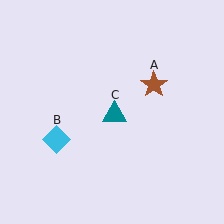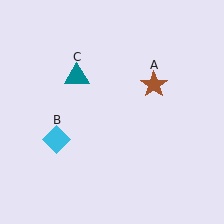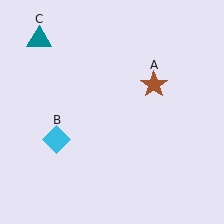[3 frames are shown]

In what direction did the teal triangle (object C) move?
The teal triangle (object C) moved up and to the left.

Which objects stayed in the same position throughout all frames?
Brown star (object A) and cyan diamond (object B) remained stationary.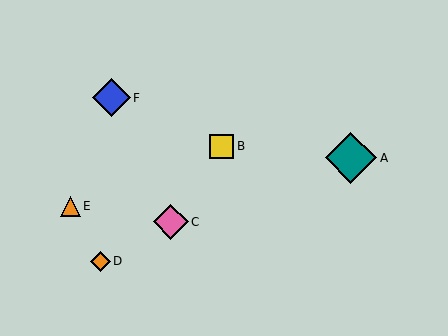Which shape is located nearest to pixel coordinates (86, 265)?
The orange diamond (labeled D) at (101, 261) is nearest to that location.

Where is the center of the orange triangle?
The center of the orange triangle is at (70, 206).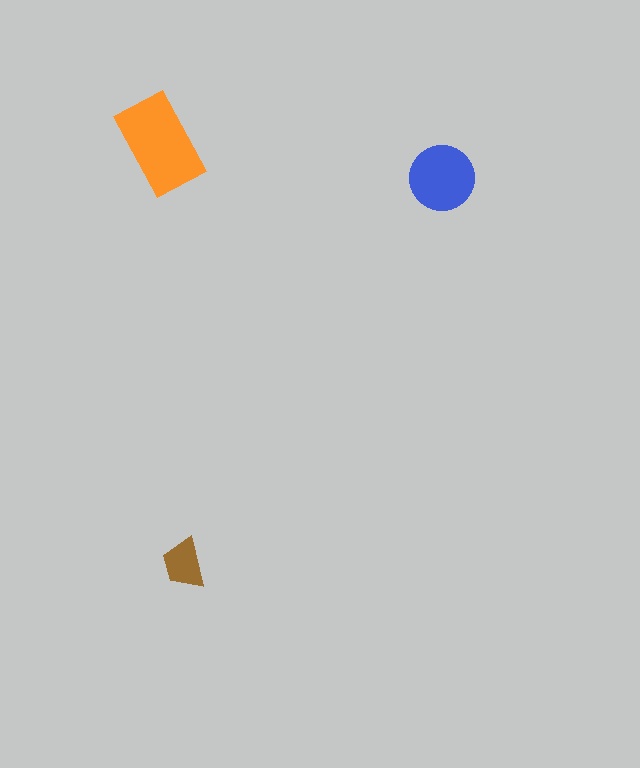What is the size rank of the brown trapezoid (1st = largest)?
3rd.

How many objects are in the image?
There are 3 objects in the image.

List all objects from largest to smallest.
The orange rectangle, the blue circle, the brown trapezoid.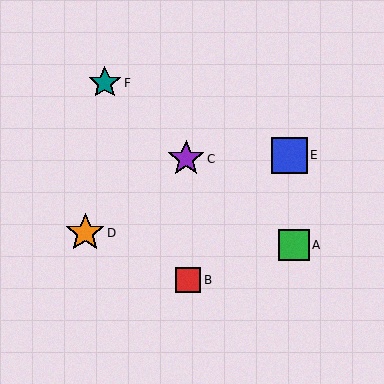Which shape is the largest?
The orange star (labeled D) is the largest.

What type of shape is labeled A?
Shape A is a green square.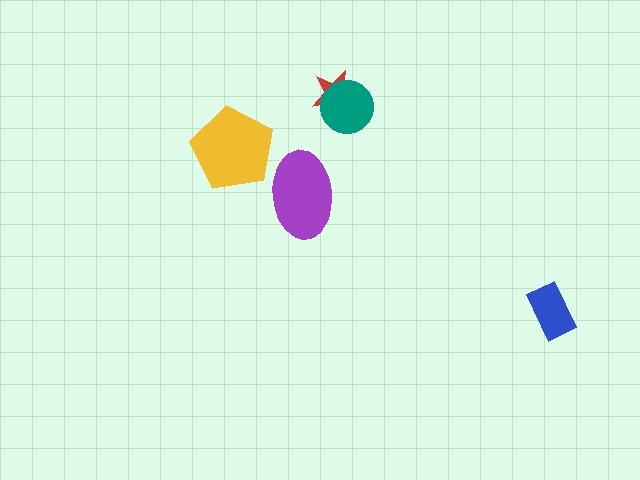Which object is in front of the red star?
The teal circle is in front of the red star.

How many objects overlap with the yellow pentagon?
0 objects overlap with the yellow pentagon.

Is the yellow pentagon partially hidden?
No, no other shape covers it.